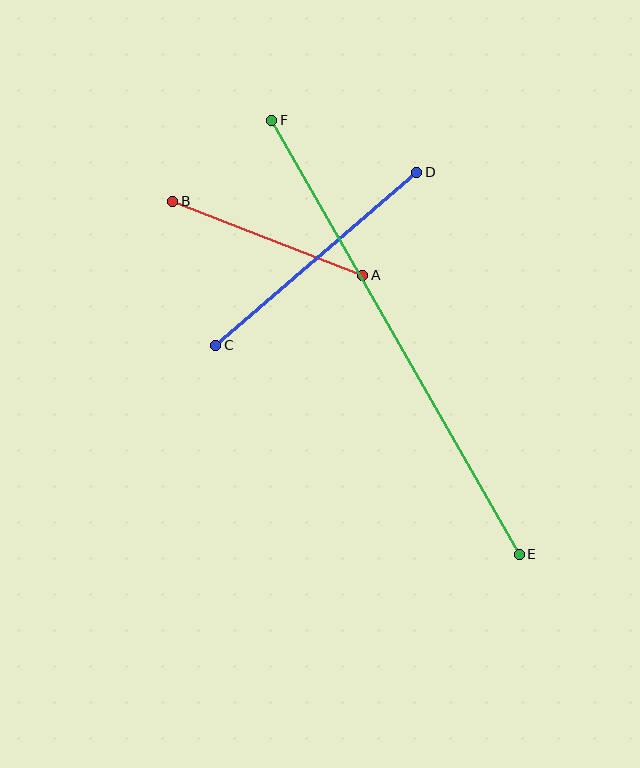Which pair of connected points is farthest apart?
Points E and F are farthest apart.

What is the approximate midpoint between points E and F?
The midpoint is at approximately (396, 337) pixels.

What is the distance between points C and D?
The distance is approximately 265 pixels.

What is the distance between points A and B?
The distance is approximately 204 pixels.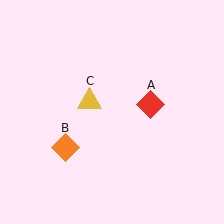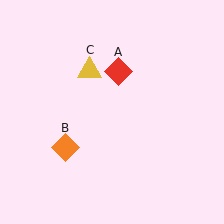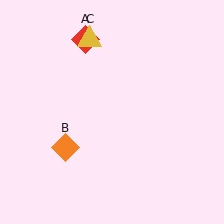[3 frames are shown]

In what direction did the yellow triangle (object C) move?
The yellow triangle (object C) moved up.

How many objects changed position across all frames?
2 objects changed position: red diamond (object A), yellow triangle (object C).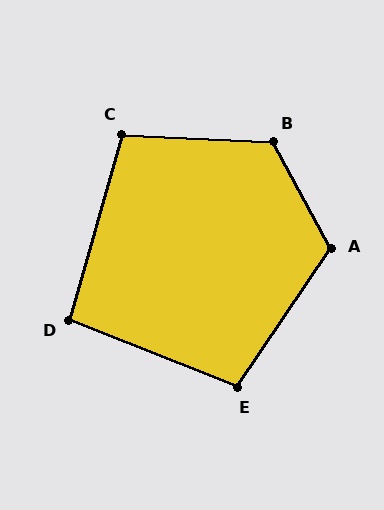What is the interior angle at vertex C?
Approximately 103 degrees (obtuse).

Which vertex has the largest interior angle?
B, at approximately 121 degrees.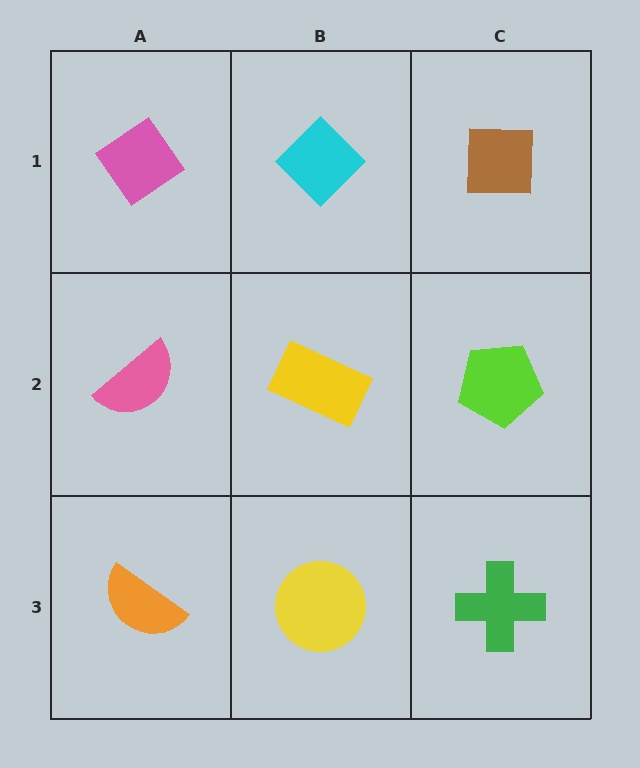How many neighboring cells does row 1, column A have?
2.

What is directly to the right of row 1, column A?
A cyan diamond.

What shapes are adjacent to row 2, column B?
A cyan diamond (row 1, column B), a yellow circle (row 3, column B), a pink semicircle (row 2, column A), a lime pentagon (row 2, column C).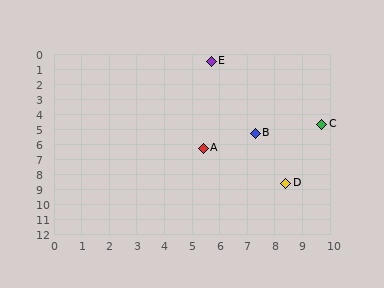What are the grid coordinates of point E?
Point E is at approximately (5.7, 0.5).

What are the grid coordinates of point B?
Point B is at approximately (7.3, 5.3).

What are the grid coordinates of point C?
Point C is at approximately (9.7, 4.7).